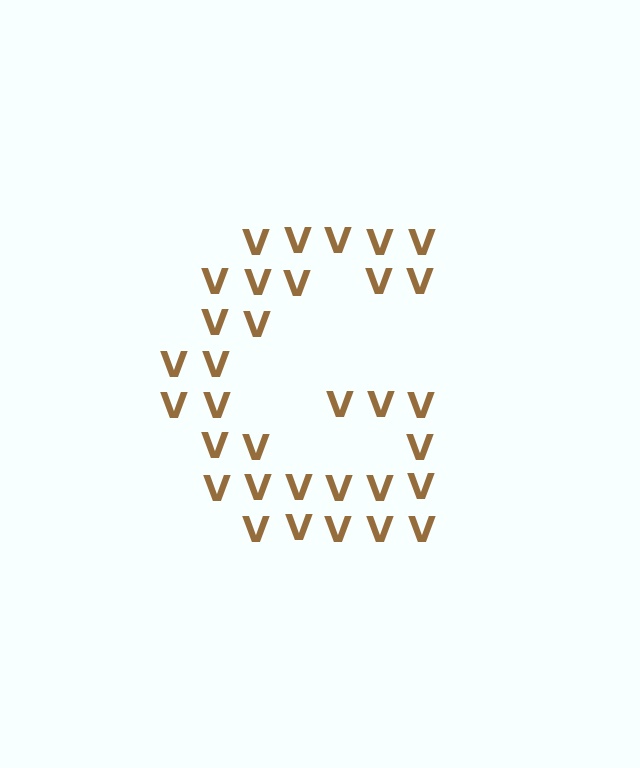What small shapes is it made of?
It is made of small letter V's.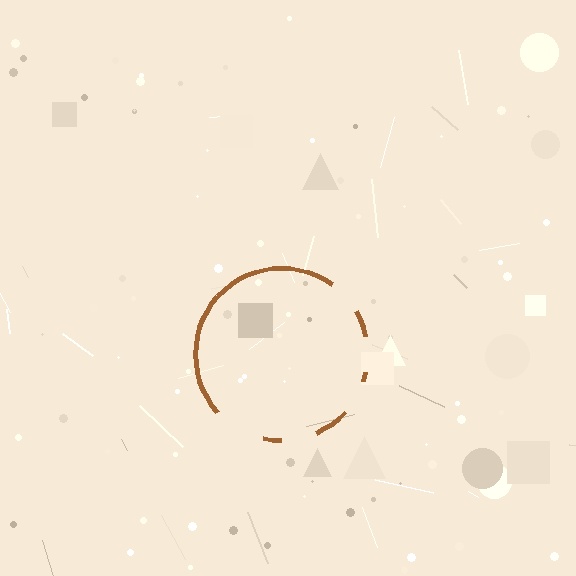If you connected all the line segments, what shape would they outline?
They would outline a circle.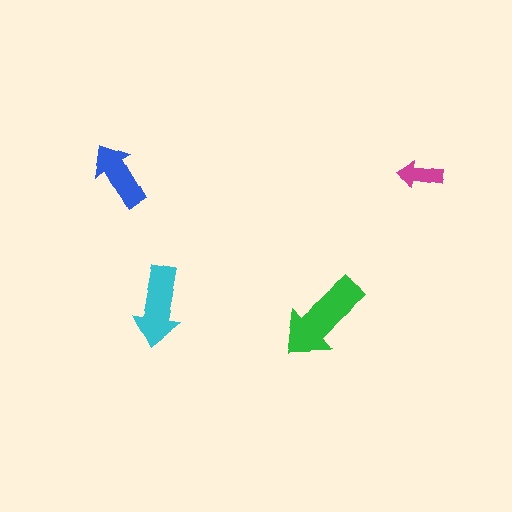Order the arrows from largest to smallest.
the green one, the cyan one, the blue one, the magenta one.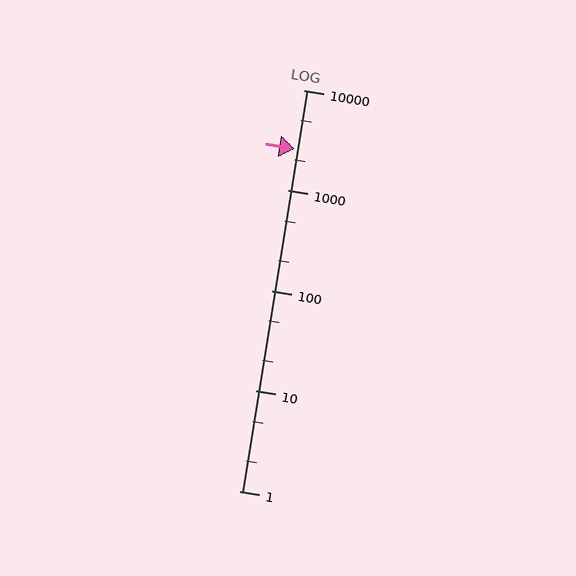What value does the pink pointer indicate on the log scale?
The pointer indicates approximately 2600.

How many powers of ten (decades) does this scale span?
The scale spans 4 decades, from 1 to 10000.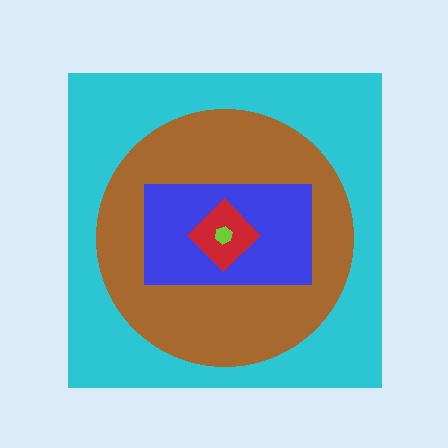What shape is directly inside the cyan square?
The brown circle.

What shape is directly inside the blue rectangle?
The red diamond.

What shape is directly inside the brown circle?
The blue rectangle.